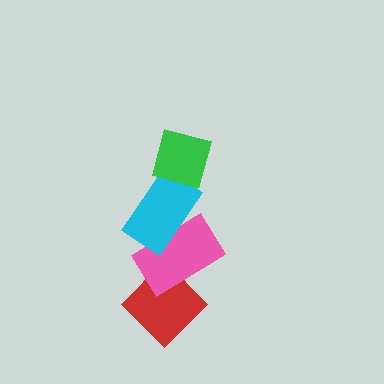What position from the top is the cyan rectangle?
The cyan rectangle is 2nd from the top.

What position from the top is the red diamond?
The red diamond is 4th from the top.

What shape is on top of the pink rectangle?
The cyan rectangle is on top of the pink rectangle.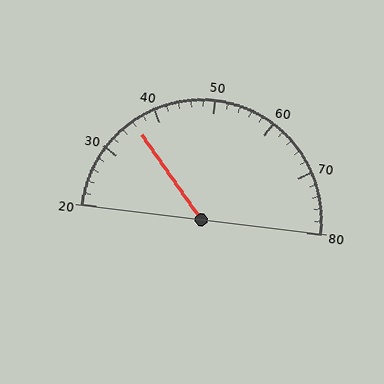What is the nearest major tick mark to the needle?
The nearest major tick mark is 40.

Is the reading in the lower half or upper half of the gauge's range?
The reading is in the lower half of the range (20 to 80).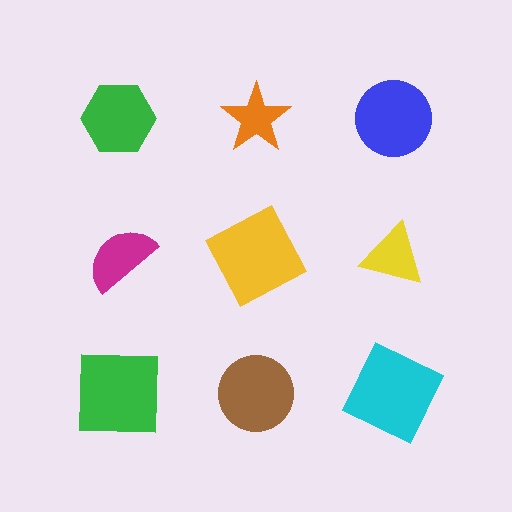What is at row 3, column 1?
A green square.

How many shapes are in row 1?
3 shapes.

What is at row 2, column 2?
A yellow square.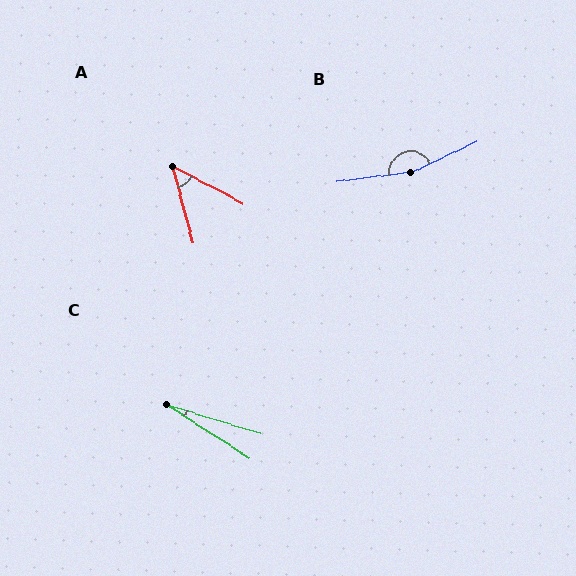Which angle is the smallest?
C, at approximately 16 degrees.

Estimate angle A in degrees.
Approximately 47 degrees.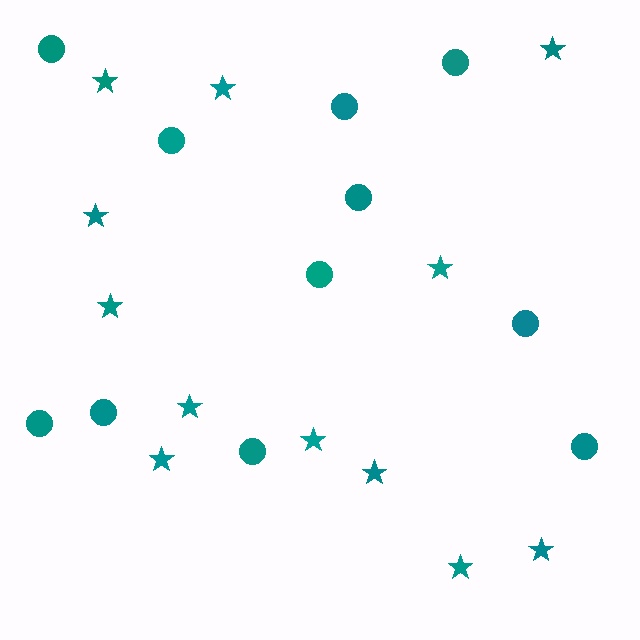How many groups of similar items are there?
There are 2 groups: one group of circles (11) and one group of stars (12).